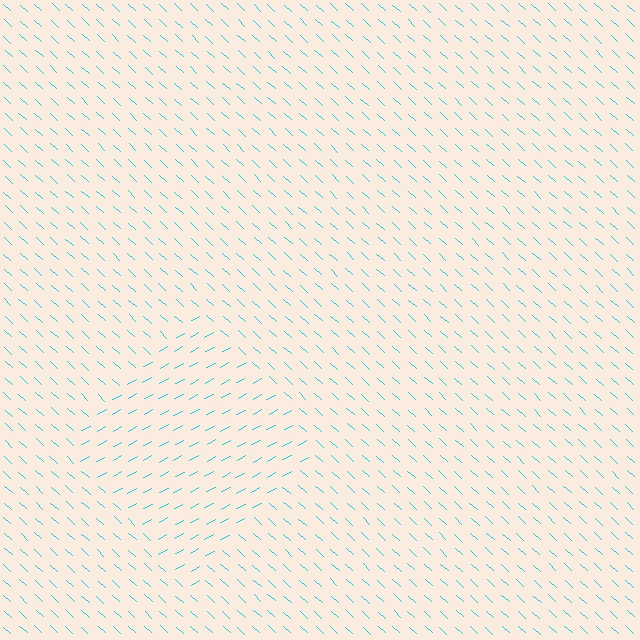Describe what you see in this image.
The image is filled with small cyan line segments. A diamond region in the image has lines oriented differently from the surrounding lines, creating a visible texture boundary.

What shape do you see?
I see a diamond.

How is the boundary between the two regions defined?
The boundary is defined purely by a change in line orientation (approximately 71 degrees difference). All lines are the same color and thickness.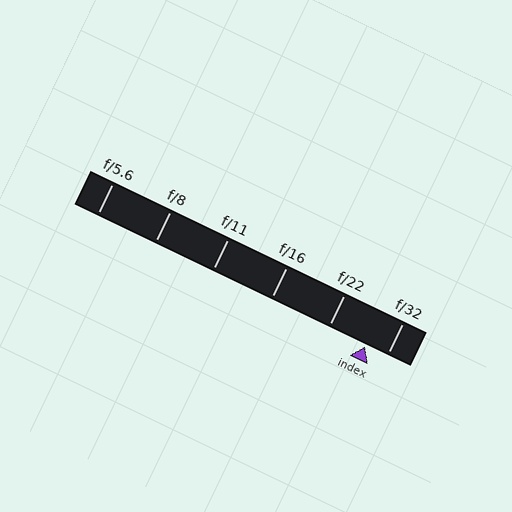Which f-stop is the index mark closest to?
The index mark is closest to f/32.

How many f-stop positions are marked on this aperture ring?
There are 6 f-stop positions marked.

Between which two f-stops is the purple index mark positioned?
The index mark is between f/22 and f/32.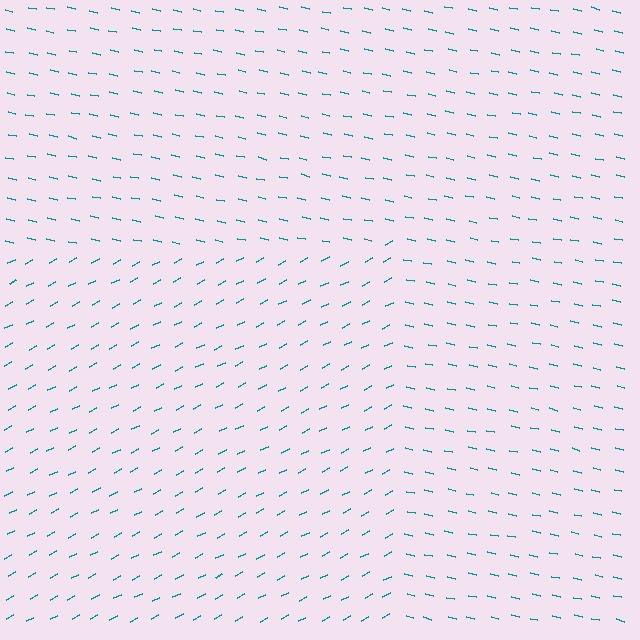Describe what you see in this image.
The image is filled with small teal line segments. A rectangle region in the image has lines oriented differently from the surrounding lines, creating a visible texture boundary.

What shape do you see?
I see a rectangle.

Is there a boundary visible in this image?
Yes, there is a texture boundary formed by a change in line orientation.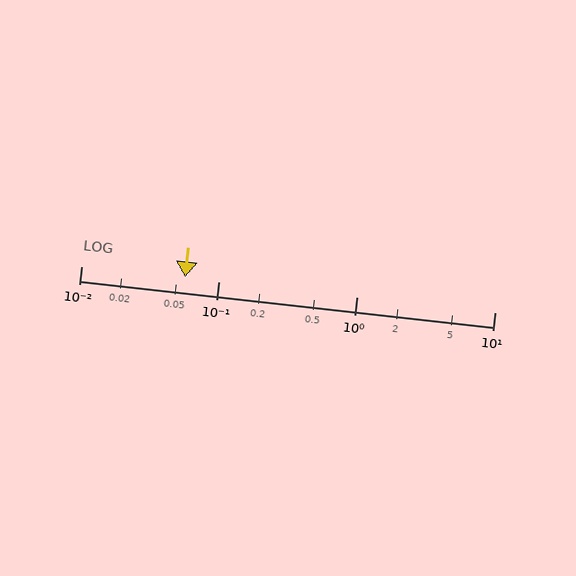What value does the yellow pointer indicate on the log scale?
The pointer indicates approximately 0.057.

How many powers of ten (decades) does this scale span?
The scale spans 3 decades, from 0.01 to 10.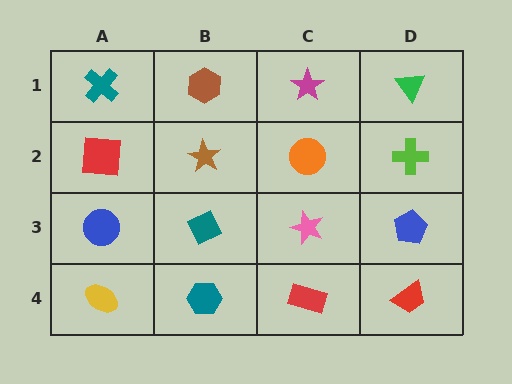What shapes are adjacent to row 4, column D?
A blue pentagon (row 3, column D), a red rectangle (row 4, column C).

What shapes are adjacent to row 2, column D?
A green triangle (row 1, column D), a blue pentagon (row 3, column D), an orange circle (row 2, column C).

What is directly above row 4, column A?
A blue circle.